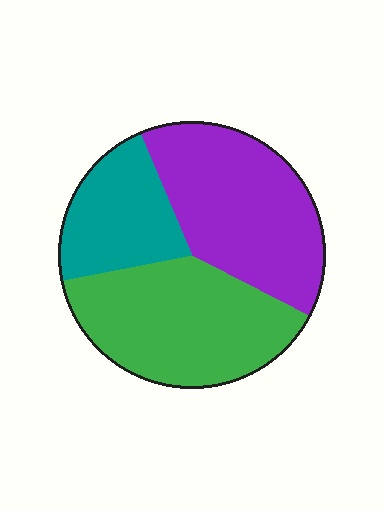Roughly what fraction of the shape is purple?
Purple covers 39% of the shape.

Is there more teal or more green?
Green.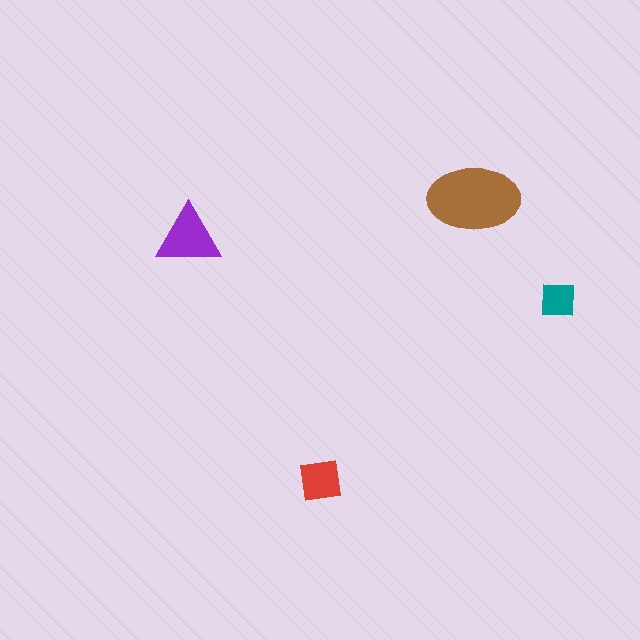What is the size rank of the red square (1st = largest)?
3rd.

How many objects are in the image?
There are 4 objects in the image.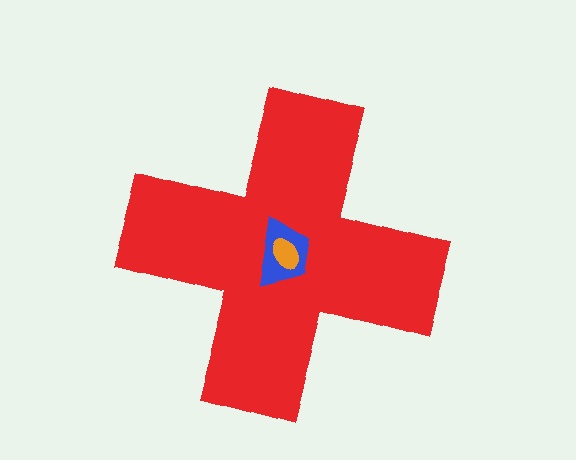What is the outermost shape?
The red cross.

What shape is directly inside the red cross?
The blue trapezoid.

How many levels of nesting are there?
3.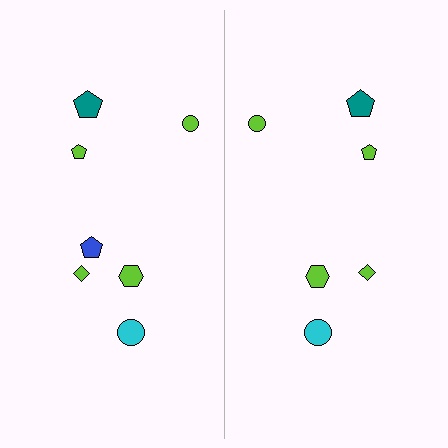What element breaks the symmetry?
A blue pentagon is missing from the right side.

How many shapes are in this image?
There are 13 shapes in this image.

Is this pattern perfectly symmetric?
No, the pattern is not perfectly symmetric. A blue pentagon is missing from the right side.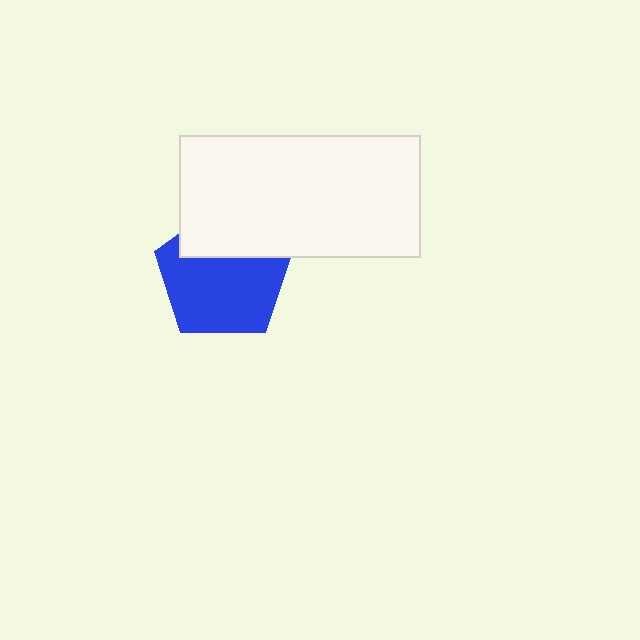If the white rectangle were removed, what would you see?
You would see the complete blue pentagon.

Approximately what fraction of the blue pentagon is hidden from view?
Roughly 31% of the blue pentagon is hidden behind the white rectangle.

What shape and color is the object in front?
The object in front is a white rectangle.